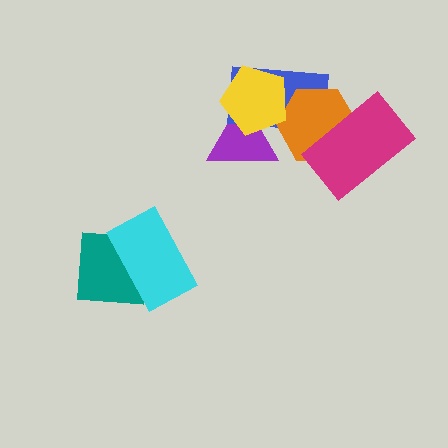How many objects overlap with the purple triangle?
2 objects overlap with the purple triangle.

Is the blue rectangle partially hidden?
Yes, it is partially covered by another shape.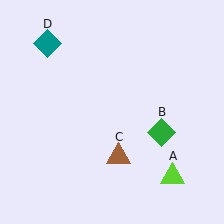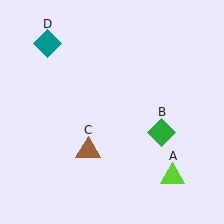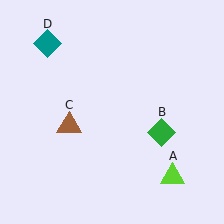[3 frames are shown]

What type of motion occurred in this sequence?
The brown triangle (object C) rotated clockwise around the center of the scene.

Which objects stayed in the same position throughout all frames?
Lime triangle (object A) and green diamond (object B) and teal diamond (object D) remained stationary.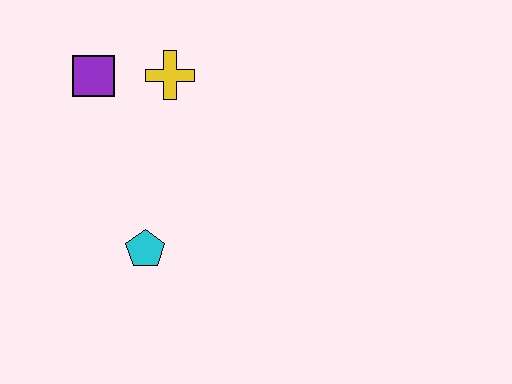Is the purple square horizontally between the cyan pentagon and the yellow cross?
No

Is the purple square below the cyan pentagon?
No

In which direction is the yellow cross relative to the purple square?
The yellow cross is to the right of the purple square.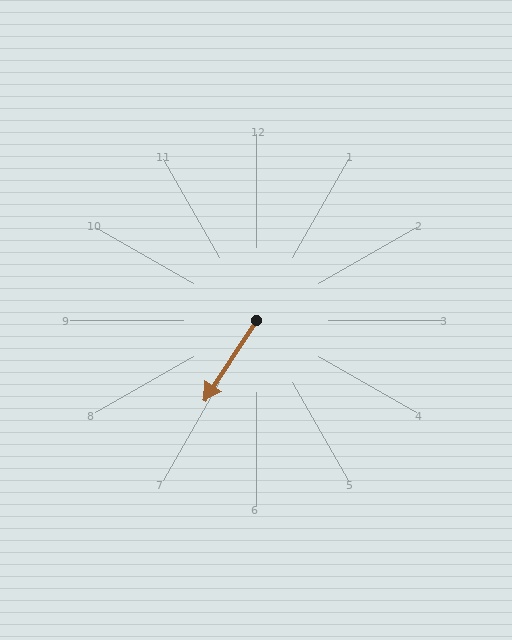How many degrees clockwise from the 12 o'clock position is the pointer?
Approximately 213 degrees.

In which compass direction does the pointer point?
Southwest.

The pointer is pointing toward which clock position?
Roughly 7 o'clock.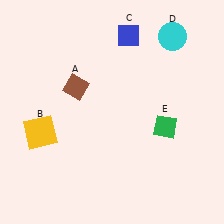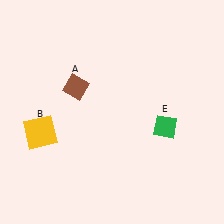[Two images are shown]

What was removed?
The cyan circle (D), the blue diamond (C) were removed in Image 2.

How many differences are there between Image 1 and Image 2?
There are 2 differences between the two images.